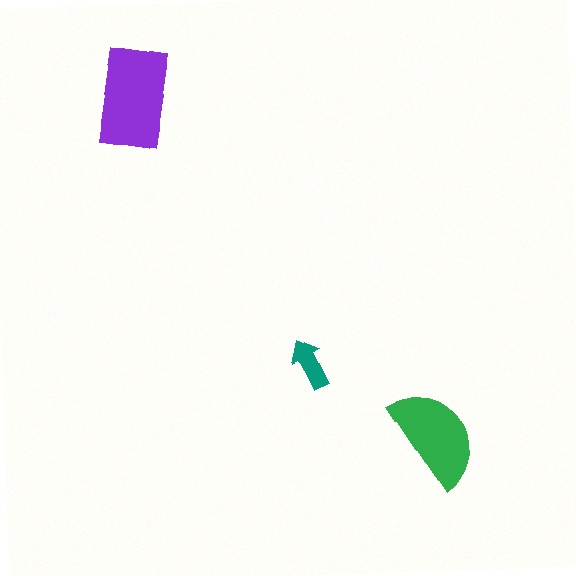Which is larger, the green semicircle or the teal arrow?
The green semicircle.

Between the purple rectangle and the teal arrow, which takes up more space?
The purple rectangle.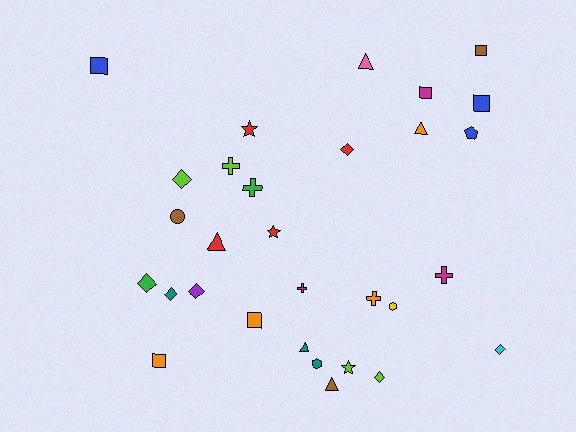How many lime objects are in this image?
There are 4 lime objects.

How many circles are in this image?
There is 1 circle.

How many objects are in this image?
There are 30 objects.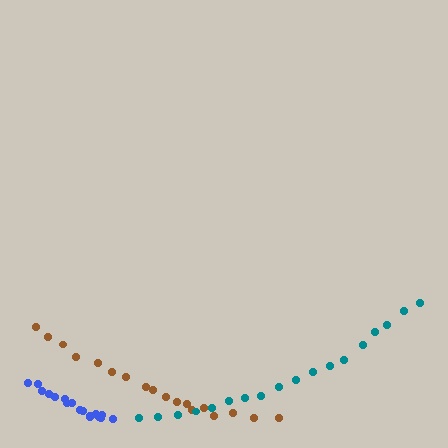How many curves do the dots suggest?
There are 3 distinct paths.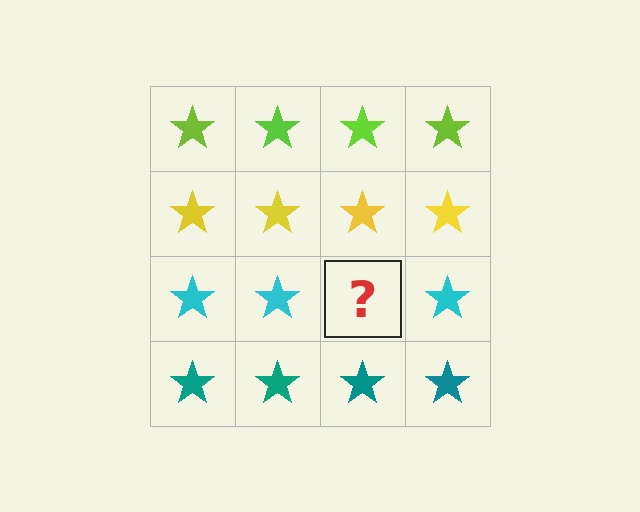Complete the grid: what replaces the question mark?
The question mark should be replaced with a cyan star.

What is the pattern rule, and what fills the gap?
The rule is that each row has a consistent color. The gap should be filled with a cyan star.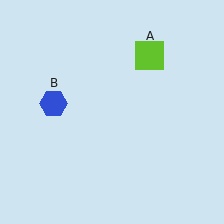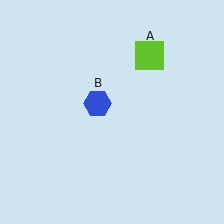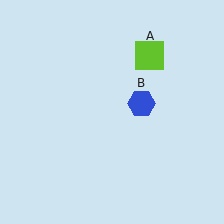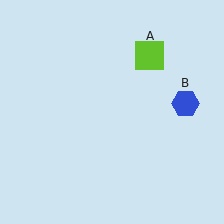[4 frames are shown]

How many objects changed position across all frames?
1 object changed position: blue hexagon (object B).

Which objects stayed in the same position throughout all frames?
Lime square (object A) remained stationary.